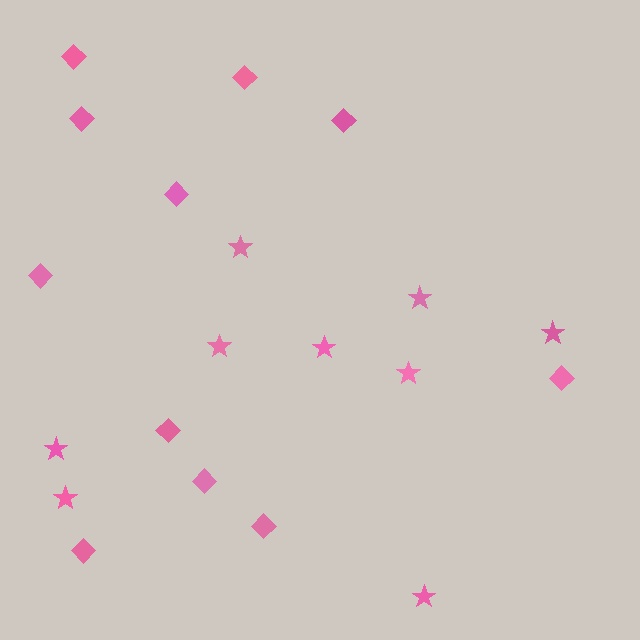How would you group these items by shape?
There are 2 groups: one group of stars (9) and one group of diamonds (11).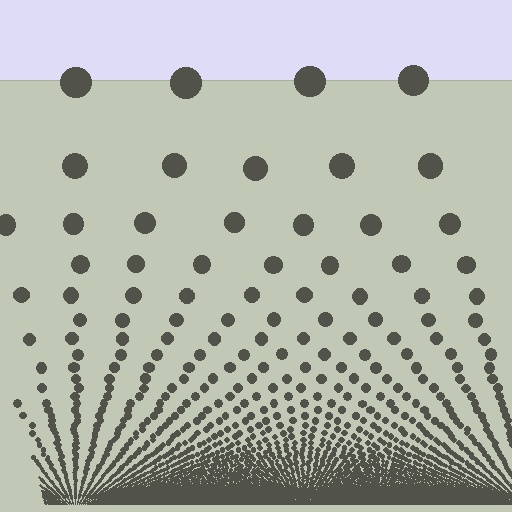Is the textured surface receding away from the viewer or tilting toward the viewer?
The surface appears to tilt toward the viewer. Texture elements get larger and sparser toward the top.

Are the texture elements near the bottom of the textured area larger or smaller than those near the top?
Smaller. The gradient is inverted — elements near the bottom are smaller and denser.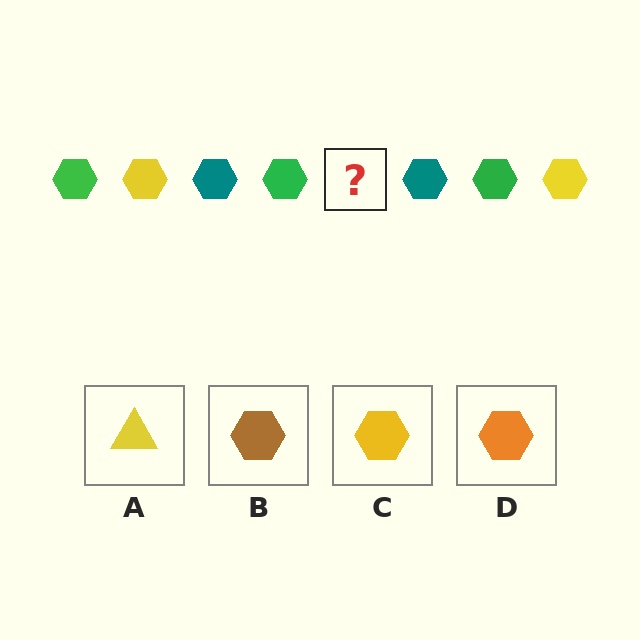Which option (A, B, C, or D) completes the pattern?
C.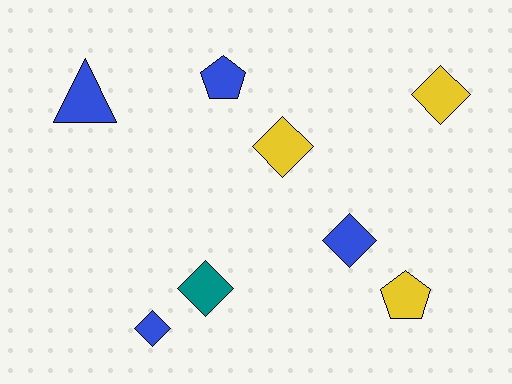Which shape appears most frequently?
Diamond, with 5 objects.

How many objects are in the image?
There are 8 objects.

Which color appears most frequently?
Blue, with 4 objects.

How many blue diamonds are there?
There are 2 blue diamonds.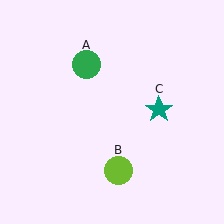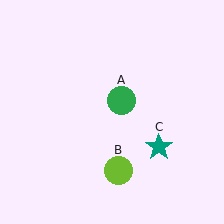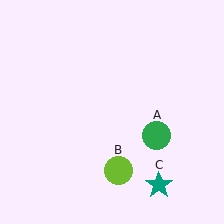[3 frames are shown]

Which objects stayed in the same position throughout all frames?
Lime circle (object B) remained stationary.